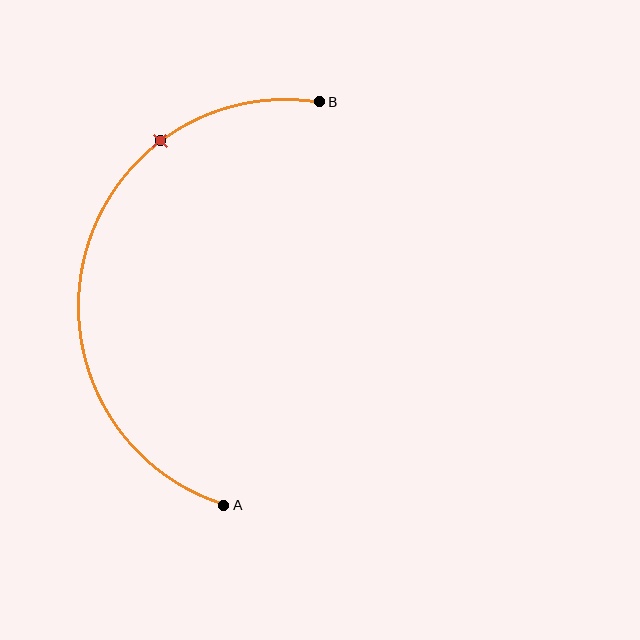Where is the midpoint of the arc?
The arc midpoint is the point on the curve farthest from the straight line joining A and B. It sits to the left of that line.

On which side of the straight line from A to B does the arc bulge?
The arc bulges to the left of the straight line connecting A and B.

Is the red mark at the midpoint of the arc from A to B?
No. The red mark lies on the arc but is closer to endpoint B. The arc midpoint would be at the point on the curve equidistant along the arc from both A and B.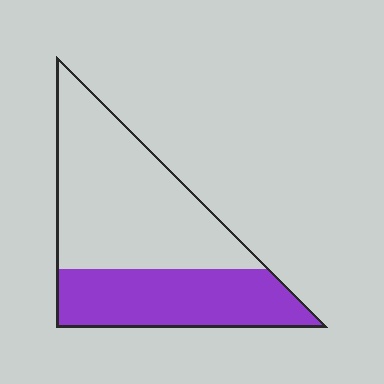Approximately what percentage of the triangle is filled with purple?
Approximately 40%.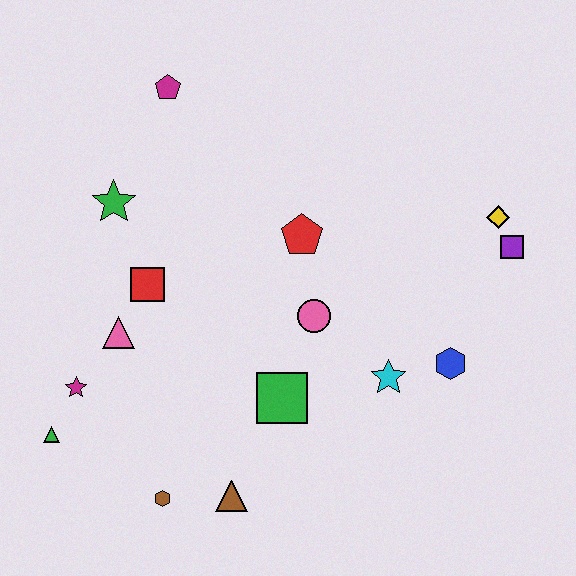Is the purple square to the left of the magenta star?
No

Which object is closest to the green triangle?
The magenta star is closest to the green triangle.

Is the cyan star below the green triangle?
No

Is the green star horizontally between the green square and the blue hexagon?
No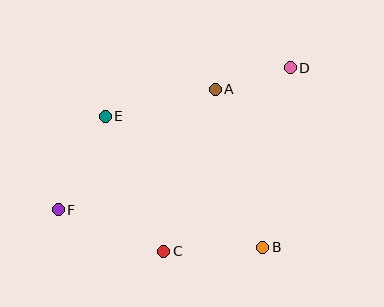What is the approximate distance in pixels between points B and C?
The distance between B and C is approximately 99 pixels.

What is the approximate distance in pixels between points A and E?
The distance between A and E is approximately 114 pixels.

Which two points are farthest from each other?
Points D and F are farthest from each other.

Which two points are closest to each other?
Points A and D are closest to each other.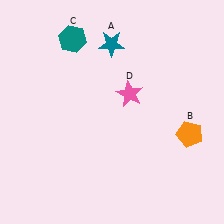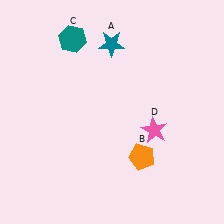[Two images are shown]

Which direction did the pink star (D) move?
The pink star (D) moved down.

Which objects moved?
The objects that moved are: the orange pentagon (B), the pink star (D).